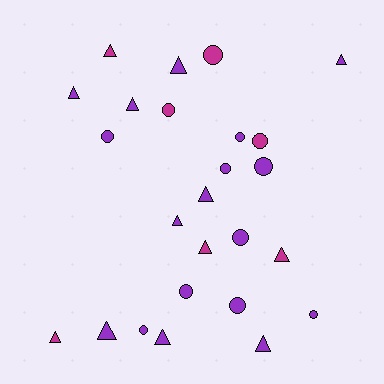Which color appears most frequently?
Purple, with 18 objects.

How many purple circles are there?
There are 9 purple circles.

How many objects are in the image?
There are 25 objects.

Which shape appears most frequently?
Triangle, with 13 objects.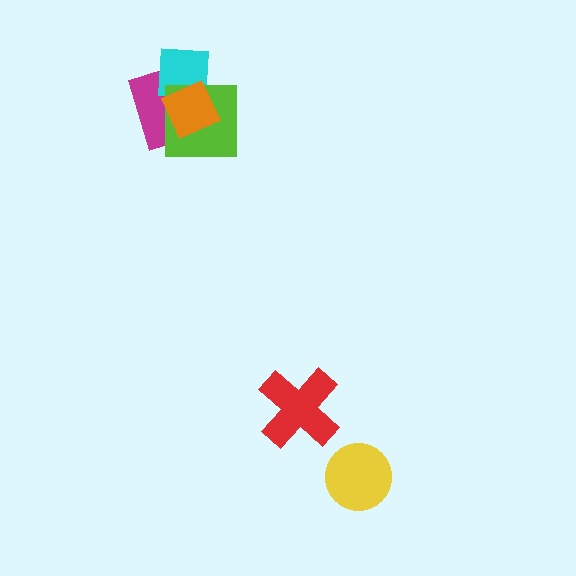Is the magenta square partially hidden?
Yes, it is partially covered by another shape.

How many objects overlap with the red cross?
0 objects overlap with the red cross.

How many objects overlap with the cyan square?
3 objects overlap with the cyan square.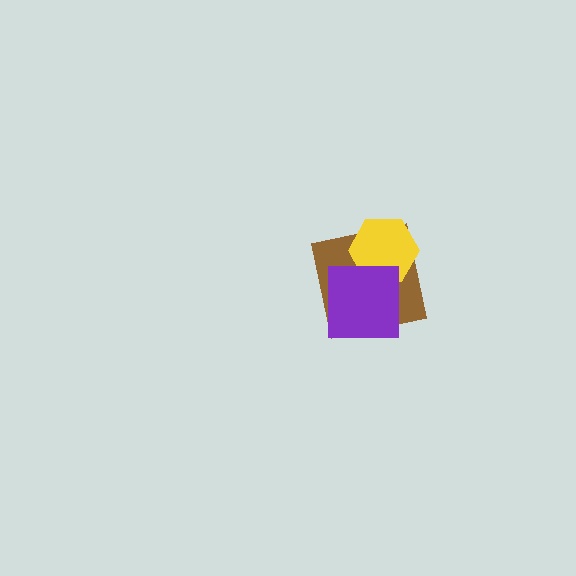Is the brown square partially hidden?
Yes, it is partially covered by another shape.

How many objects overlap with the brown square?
2 objects overlap with the brown square.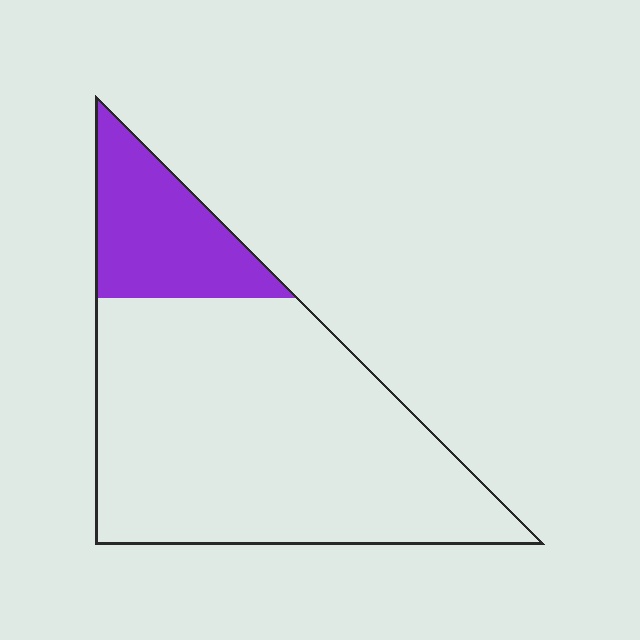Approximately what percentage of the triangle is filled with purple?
Approximately 20%.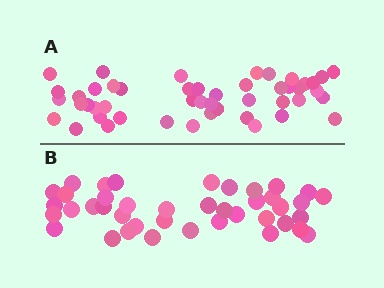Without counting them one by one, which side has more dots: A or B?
Region A (the top region) has more dots.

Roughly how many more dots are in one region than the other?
Region A has roughly 8 or so more dots than region B.